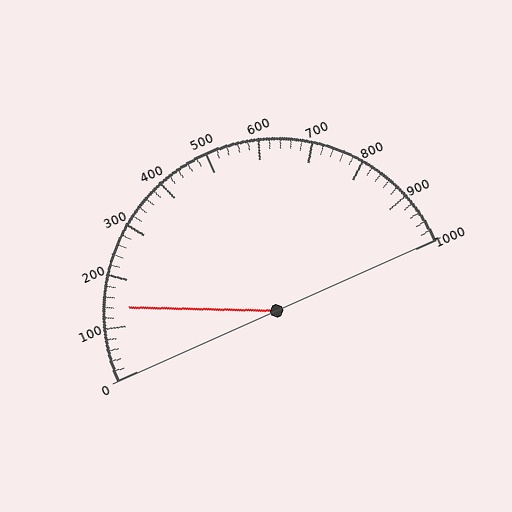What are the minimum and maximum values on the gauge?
The gauge ranges from 0 to 1000.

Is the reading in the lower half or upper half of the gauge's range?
The reading is in the lower half of the range (0 to 1000).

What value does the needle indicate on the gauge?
The needle indicates approximately 140.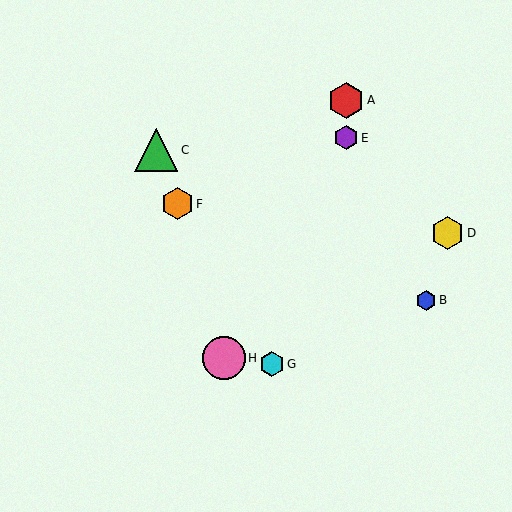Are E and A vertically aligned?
Yes, both are at x≈346.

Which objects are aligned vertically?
Objects A, E are aligned vertically.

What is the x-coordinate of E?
Object E is at x≈346.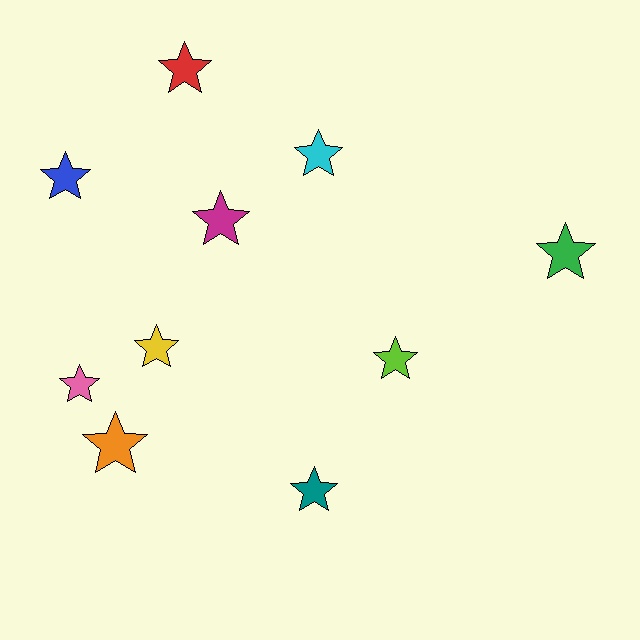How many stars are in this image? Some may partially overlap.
There are 10 stars.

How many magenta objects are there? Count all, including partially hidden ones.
There is 1 magenta object.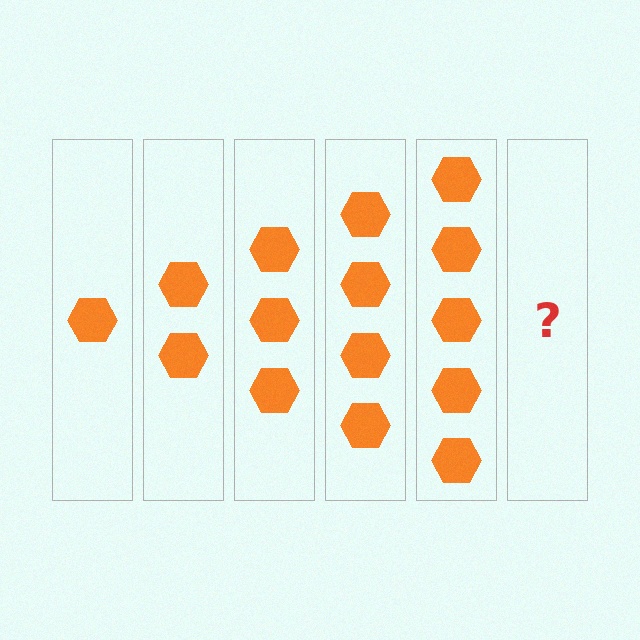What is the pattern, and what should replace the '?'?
The pattern is that each step adds one more hexagon. The '?' should be 6 hexagons.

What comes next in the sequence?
The next element should be 6 hexagons.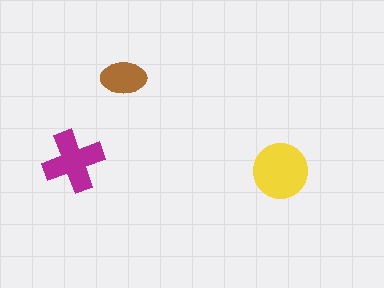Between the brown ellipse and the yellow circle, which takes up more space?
The yellow circle.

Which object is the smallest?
The brown ellipse.